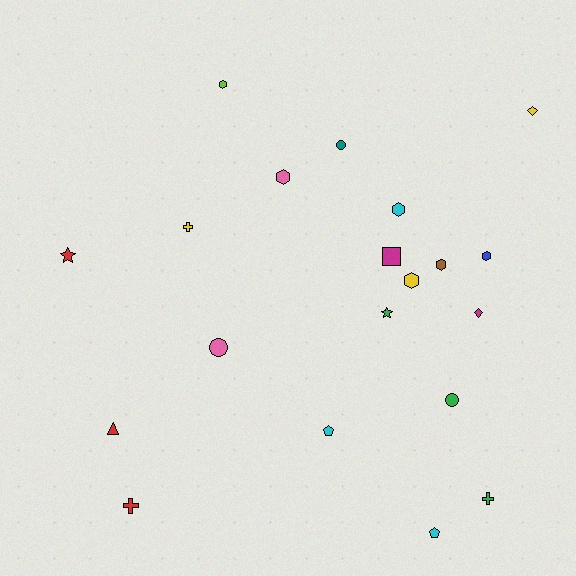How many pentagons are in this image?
There are 2 pentagons.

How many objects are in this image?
There are 20 objects.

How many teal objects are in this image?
There is 1 teal object.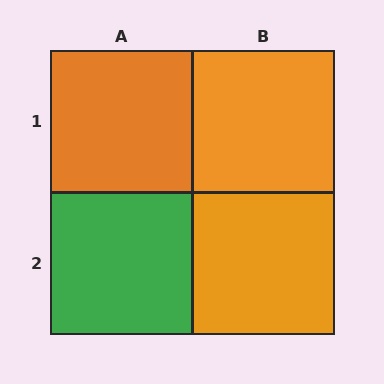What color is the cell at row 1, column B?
Orange.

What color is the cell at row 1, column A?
Orange.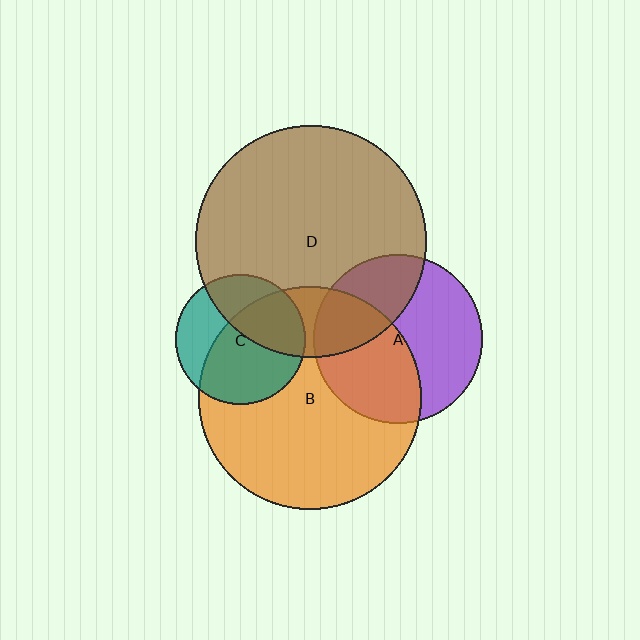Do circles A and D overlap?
Yes.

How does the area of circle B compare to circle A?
Approximately 1.7 times.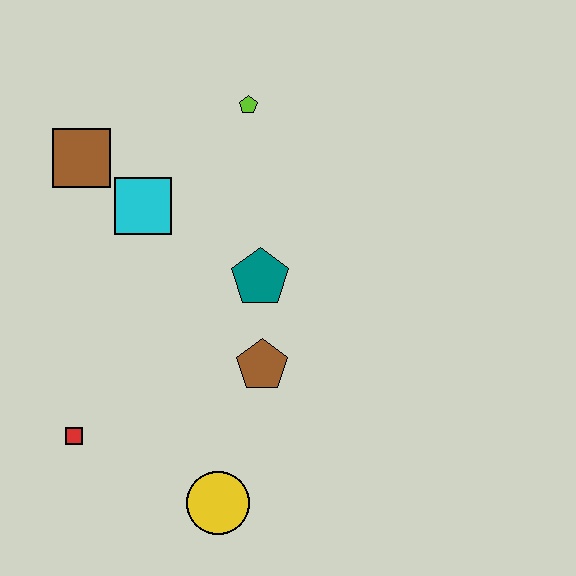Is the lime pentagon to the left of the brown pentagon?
Yes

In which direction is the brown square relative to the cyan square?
The brown square is to the left of the cyan square.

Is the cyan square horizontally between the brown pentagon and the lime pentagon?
No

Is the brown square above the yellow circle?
Yes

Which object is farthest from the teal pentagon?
The red square is farthest from the teal pentagon.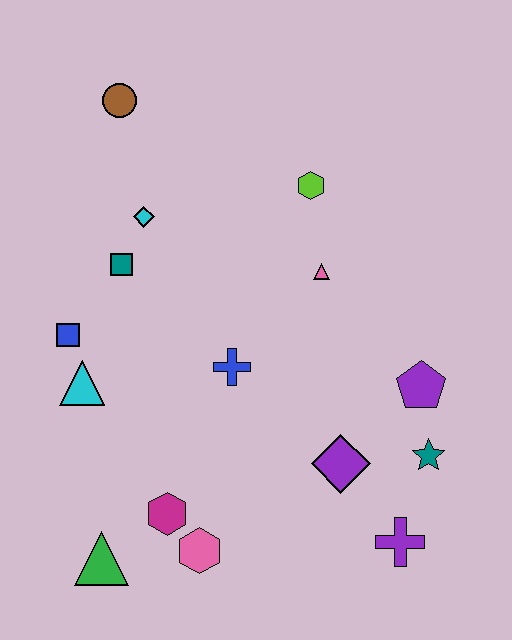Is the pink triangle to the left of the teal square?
No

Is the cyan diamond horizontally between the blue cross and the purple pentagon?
No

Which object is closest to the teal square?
The cyan diamond is closest to the teal square.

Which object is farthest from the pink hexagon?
The brown circle is farthest from the pink hexagon.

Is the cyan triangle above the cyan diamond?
No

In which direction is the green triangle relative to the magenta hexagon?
The green triangle is to the left of the magenta hexagon.